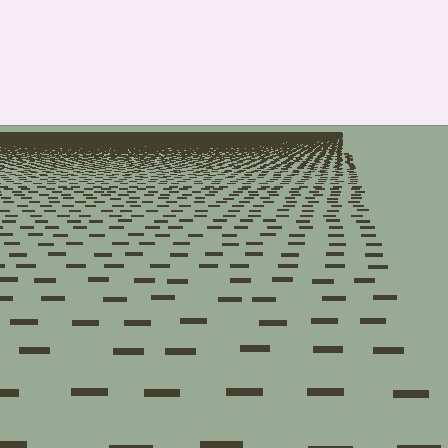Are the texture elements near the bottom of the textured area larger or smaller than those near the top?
Larger. Near the bottom, elements are closer to the viewer and appear at a bigger on-screen size.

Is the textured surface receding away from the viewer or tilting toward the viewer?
The surface is receding away from the viewer. Texture elements get smaller and denser toward the top.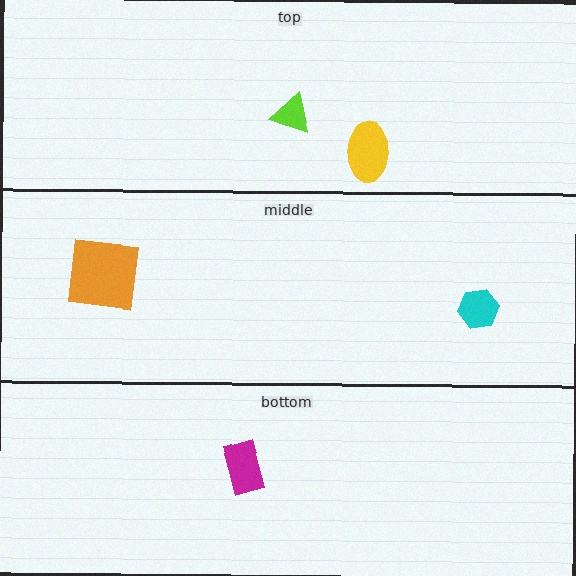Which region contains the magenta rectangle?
The bottom region.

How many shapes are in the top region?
2.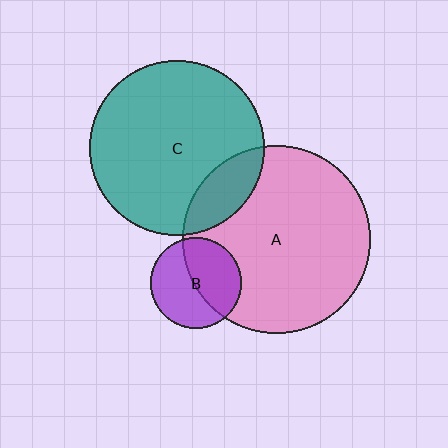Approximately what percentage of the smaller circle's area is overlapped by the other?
Approximately 50%.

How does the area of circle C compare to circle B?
Approximately 3.8 times.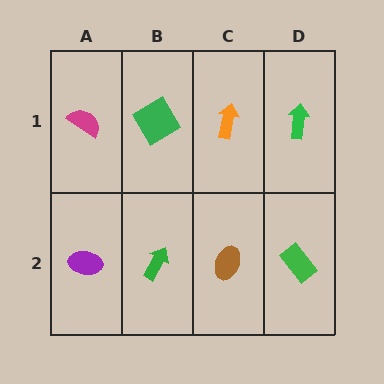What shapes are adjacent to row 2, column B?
A green diamond (row 1, column B), a purple ellipse (row 2, column A), a brown ellipse (row 2, column C).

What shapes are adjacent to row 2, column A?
A magenta semicircle (row 1, column A), a green arrow (row 2, column B).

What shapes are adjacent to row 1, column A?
A purple ellipse (row 2, column A), a green diamond (row 1, column B).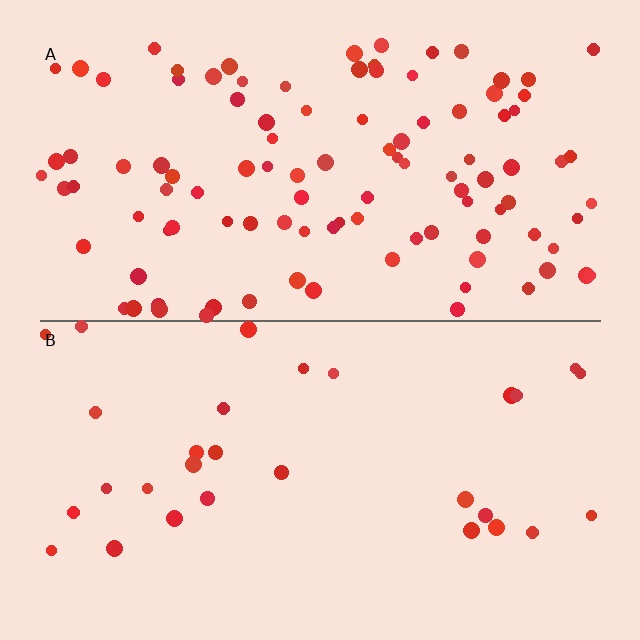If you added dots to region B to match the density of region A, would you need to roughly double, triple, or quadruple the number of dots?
Approximately triple.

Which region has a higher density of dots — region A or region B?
A (the top).